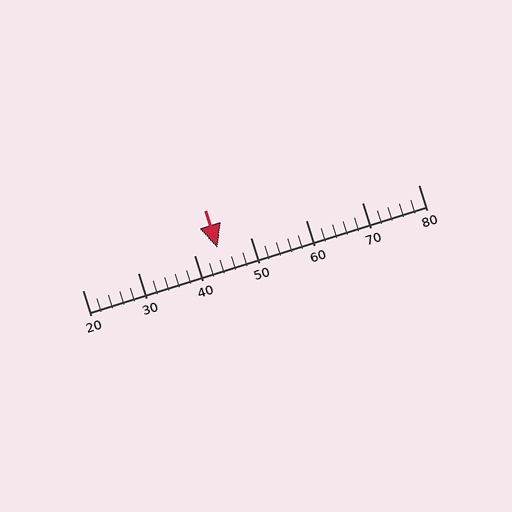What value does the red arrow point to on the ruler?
The red arrow points to approximately 44.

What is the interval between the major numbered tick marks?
The major tick marks are spaced 10 units apart.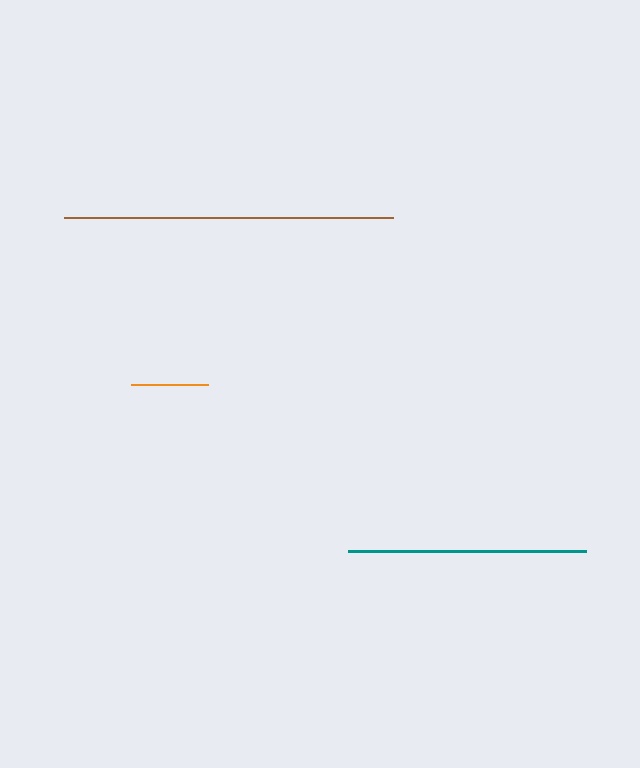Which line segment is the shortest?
The orange line is the shortest at approximately 77 pixels.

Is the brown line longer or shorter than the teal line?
The brown line is longer than the teal line.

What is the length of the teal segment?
The teal segment is approximately 238 pixels long.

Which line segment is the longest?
The brown line is the longest at approximately 329 pixels.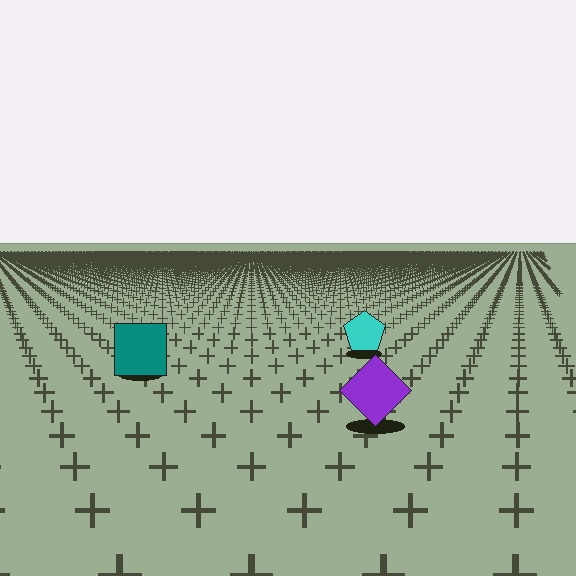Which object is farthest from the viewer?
The cyan pentagon is farthest from the viewer. It appears smaller and the ground texture around it is denser.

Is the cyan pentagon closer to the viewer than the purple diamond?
No. The purple diamond is closer — you can tell from the texture gradient: the ground texture is coarser near it.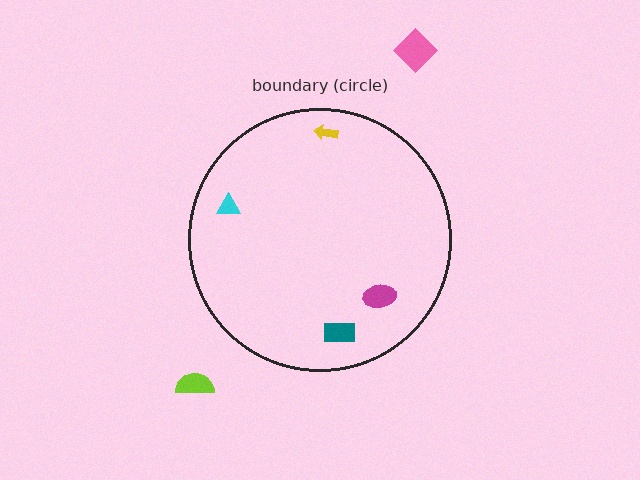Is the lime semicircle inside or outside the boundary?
Outside.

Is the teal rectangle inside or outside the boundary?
Inside.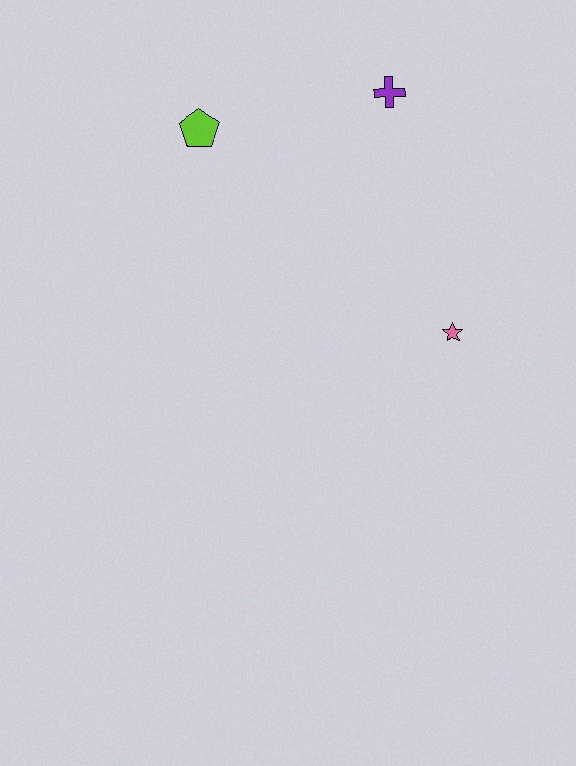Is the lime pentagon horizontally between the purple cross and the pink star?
No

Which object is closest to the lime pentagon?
The purple cross is closest to the lime pentagon.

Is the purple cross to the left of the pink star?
Yes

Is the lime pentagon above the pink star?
Yes